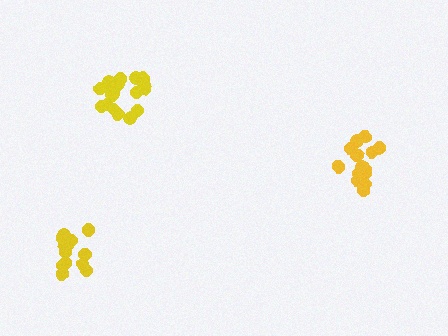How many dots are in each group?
Group 1: 16 dots, Group 2: 19 dots, Group 3: 14 dots (49 total).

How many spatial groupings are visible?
There are 3 spatial groupings.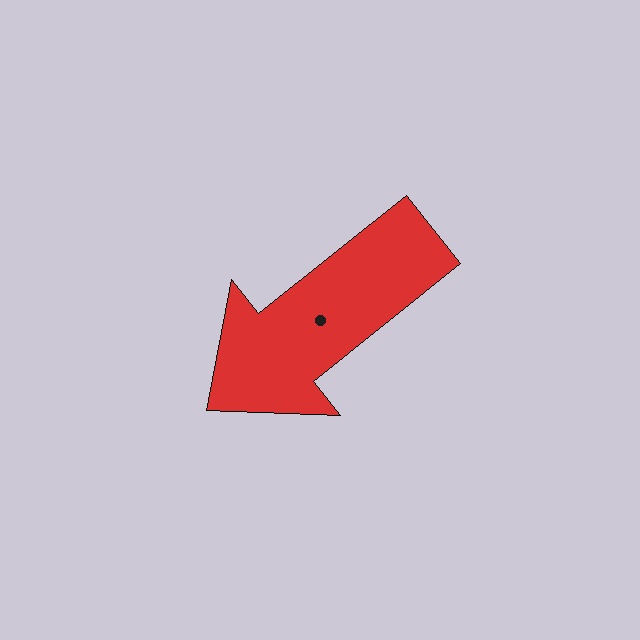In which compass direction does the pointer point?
Southwest.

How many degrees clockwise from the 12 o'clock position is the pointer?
Approximately 231 degrees.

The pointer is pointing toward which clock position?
Roughly 8 o'clock.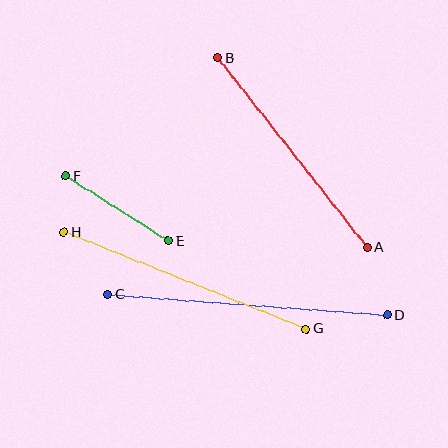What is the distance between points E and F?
The distance is approximately 121 pixels.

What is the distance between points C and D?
The distance is approximately 280 pixels.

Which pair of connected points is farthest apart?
Points C and D are farthest apart.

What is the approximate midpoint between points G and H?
The midpoint is at approximately (185, 281) pixels.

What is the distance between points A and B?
The distance is approximately 241 pixels.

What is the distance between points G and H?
The distance is approximately 261 pixels.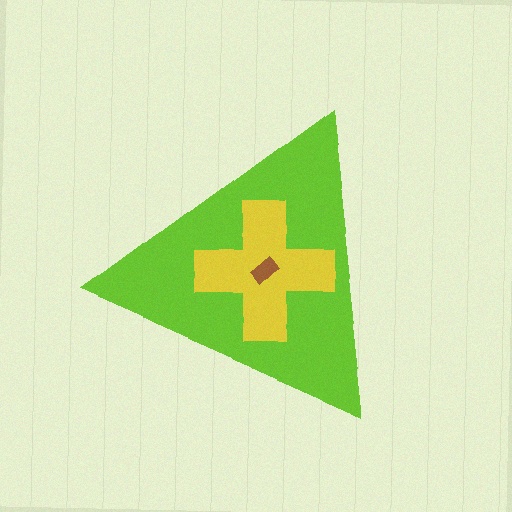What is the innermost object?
The brown rectangle.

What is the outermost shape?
The lime triangle.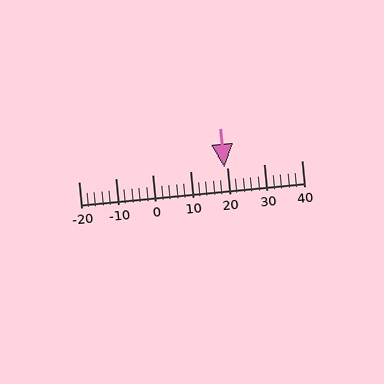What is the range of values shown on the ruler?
The ruler shows values from -20 to 40.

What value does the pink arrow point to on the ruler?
The pink arrow points to approximately 19.